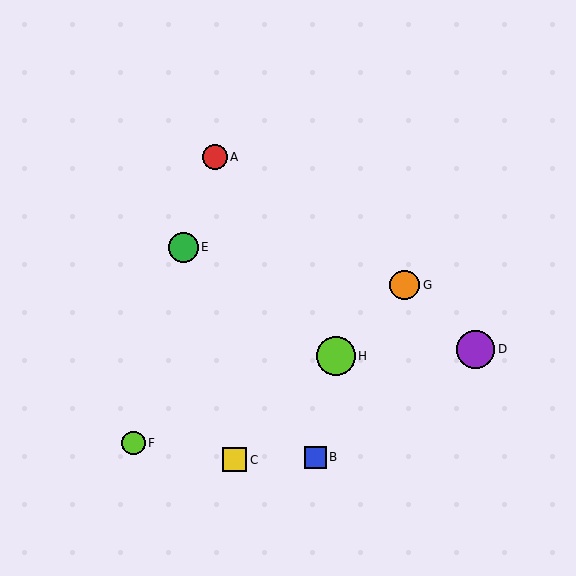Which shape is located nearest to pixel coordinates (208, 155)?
The red circle (labeled A) at (215, 157) is nearest to that location.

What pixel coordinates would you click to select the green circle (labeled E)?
Click at (184, 247) to select the green circle E.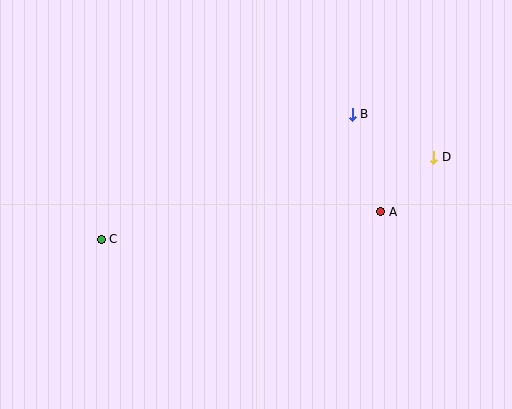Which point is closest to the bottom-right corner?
Point A is closest to the bottom-right corner.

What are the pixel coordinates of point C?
Point C is at (101, 239).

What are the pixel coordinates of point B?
Point B is at (352, 114).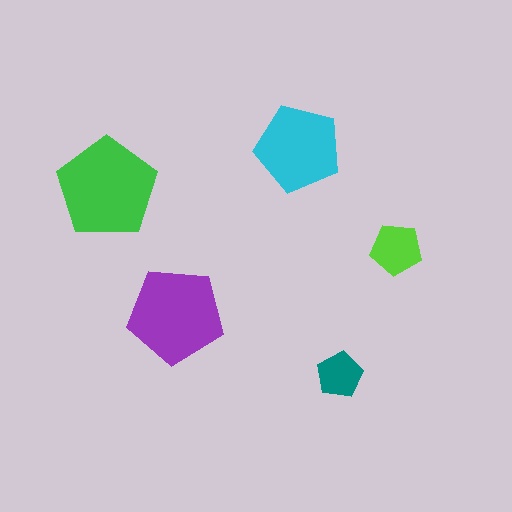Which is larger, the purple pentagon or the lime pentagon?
The purple one.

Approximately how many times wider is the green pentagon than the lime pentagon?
About 2 times wider.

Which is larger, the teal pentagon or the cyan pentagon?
The cyan one.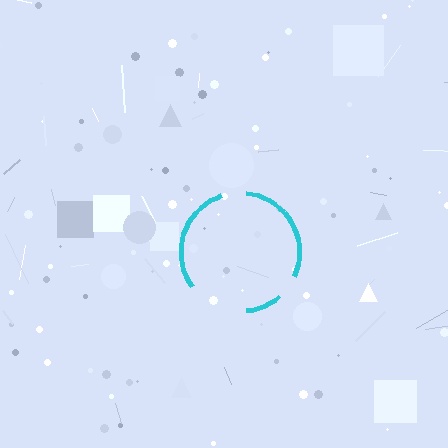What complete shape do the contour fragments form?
The contour fragments form a circle.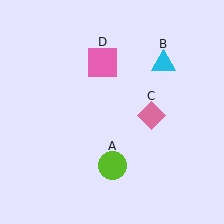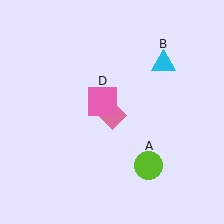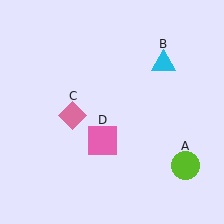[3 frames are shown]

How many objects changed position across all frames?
3 objects changed position: lime circle (object A), pink diamond (object C), pink square (object D).